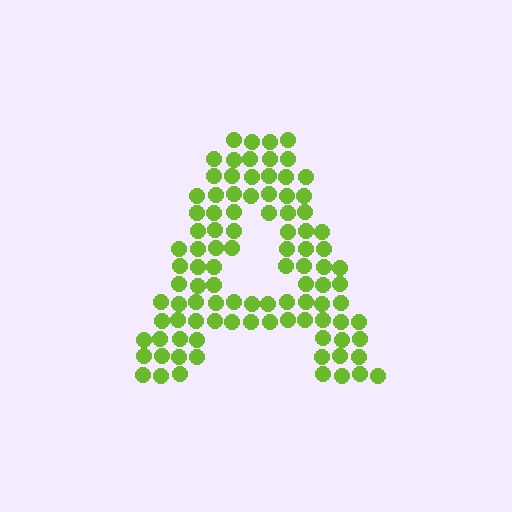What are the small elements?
The small elements are circles.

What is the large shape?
The large shape is the letter A.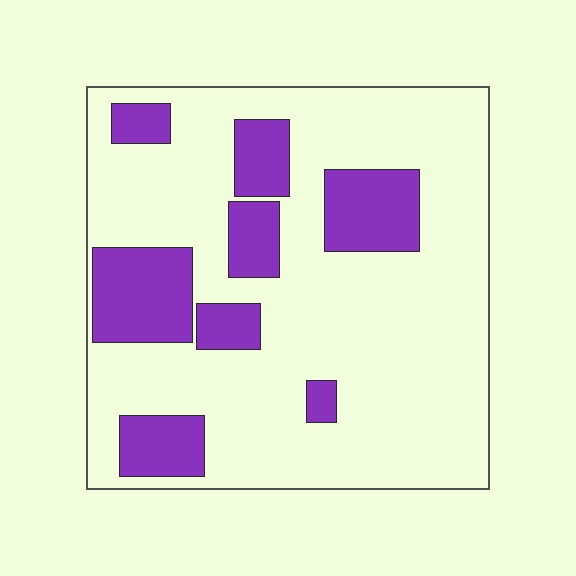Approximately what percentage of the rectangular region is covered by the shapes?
Approximately 25%.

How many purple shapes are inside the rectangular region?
8.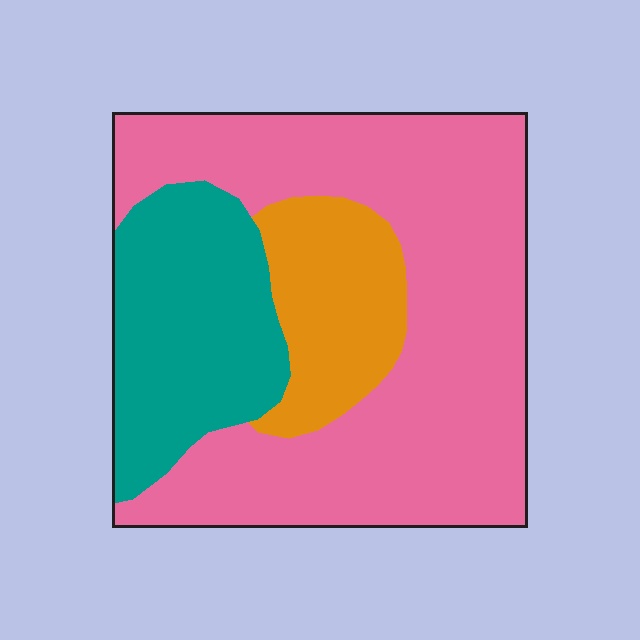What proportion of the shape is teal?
Teal covers 24% of the shape.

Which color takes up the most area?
Pink, at roughly 60%.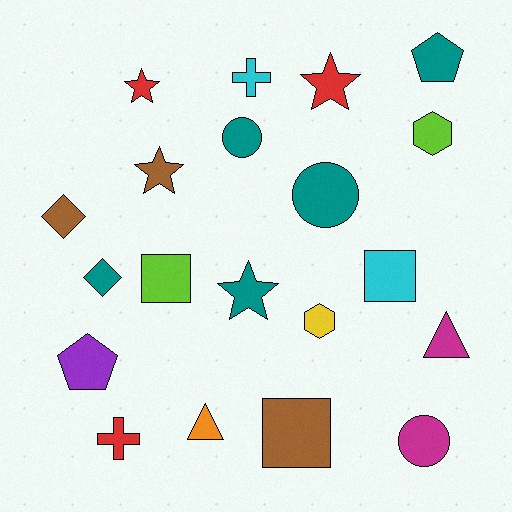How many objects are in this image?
There are 20 objects.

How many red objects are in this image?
There are 3 red objects.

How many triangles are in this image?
There are 2 triangles.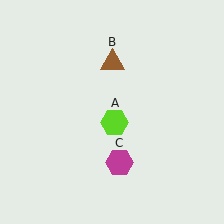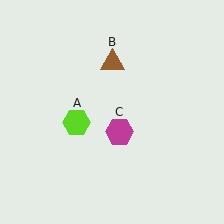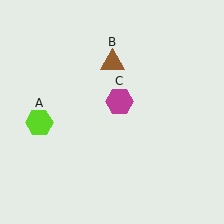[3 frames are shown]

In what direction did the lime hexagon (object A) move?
The lime hexagon (object A) moved left.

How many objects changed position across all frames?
2 objects changed position: lime hexagon (object A), magenta hexagon (object C).